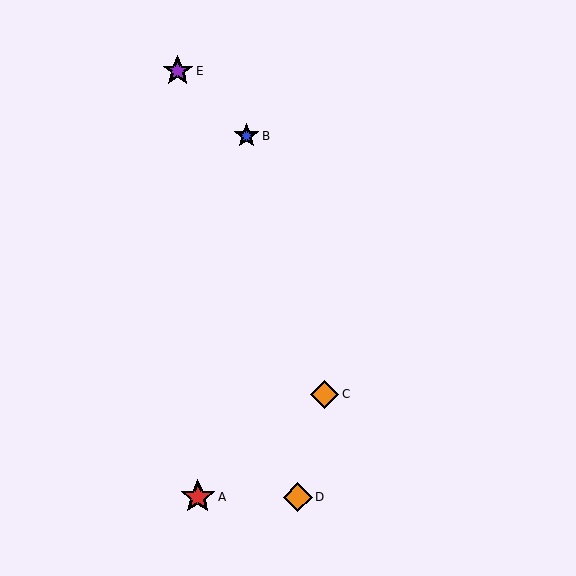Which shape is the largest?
The red star (labeled A) is the largest.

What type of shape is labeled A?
Shape A is a red star.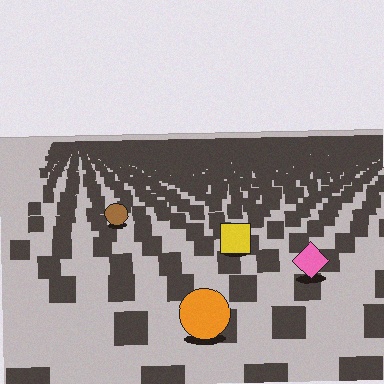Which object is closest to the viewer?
The orange circle is closest. The texture marks near it are larger and more spread out.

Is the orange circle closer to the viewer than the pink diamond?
Yes. The orange circle is closer — you can tell from the texture gradient: the ground texture is coarser near it.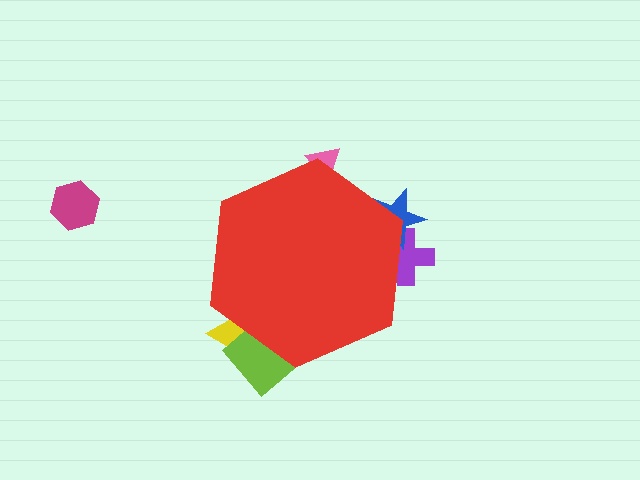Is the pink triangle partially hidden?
Yes, the pink triangle is partially hidden behind the red hexagon.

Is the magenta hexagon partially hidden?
No, the magenta hexagon is fully visible.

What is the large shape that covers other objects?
A red hexagon.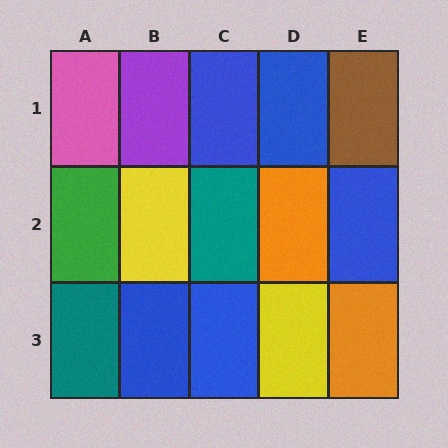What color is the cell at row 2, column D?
Orange.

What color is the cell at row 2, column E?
Blue.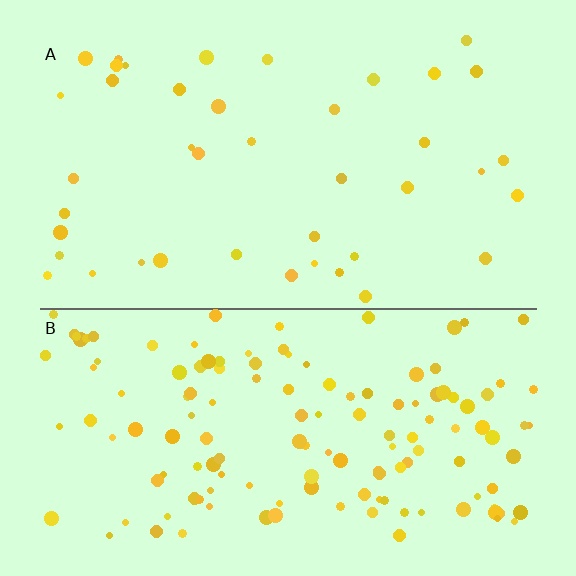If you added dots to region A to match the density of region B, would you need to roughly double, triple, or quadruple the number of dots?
Approximately triple.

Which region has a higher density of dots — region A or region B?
B (the bottom).